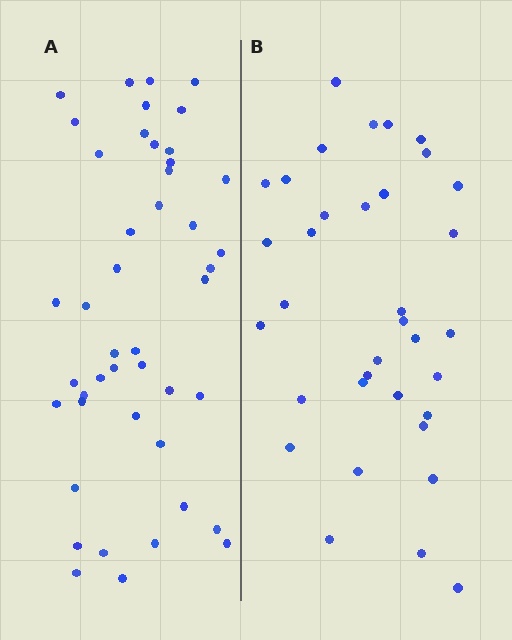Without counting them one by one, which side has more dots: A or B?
Region A (the left region) has more dots.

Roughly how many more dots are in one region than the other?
Region A has roughly 10 or so more dots than region B.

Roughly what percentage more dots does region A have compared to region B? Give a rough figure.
About 30% more.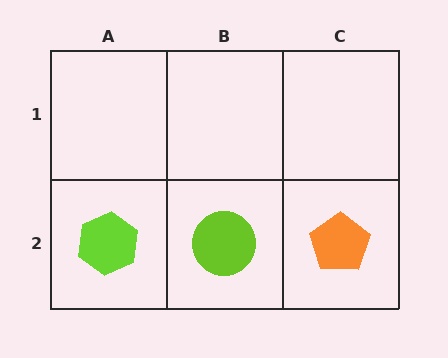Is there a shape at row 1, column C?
No, that cell is empty.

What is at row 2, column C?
An orange pentagon.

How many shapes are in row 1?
0 shapes.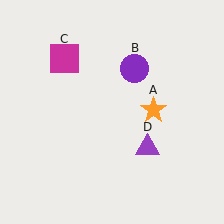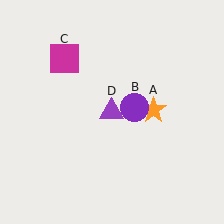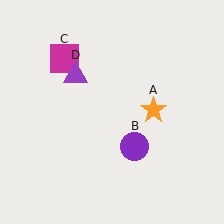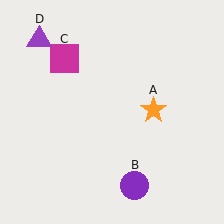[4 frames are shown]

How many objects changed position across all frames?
2 objects changed position: purple circle (object B), purple triangle (object D).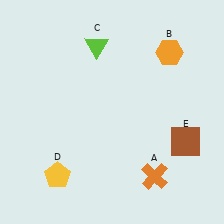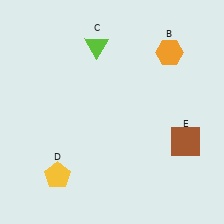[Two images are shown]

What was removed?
The orange cross (A) was removed in Image 2.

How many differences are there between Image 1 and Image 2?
There is 1 difference between the two images.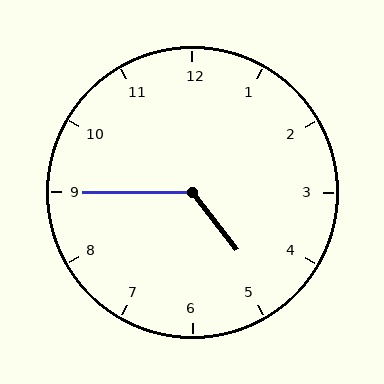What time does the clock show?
4:45.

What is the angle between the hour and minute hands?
Approximately 128 degrees.